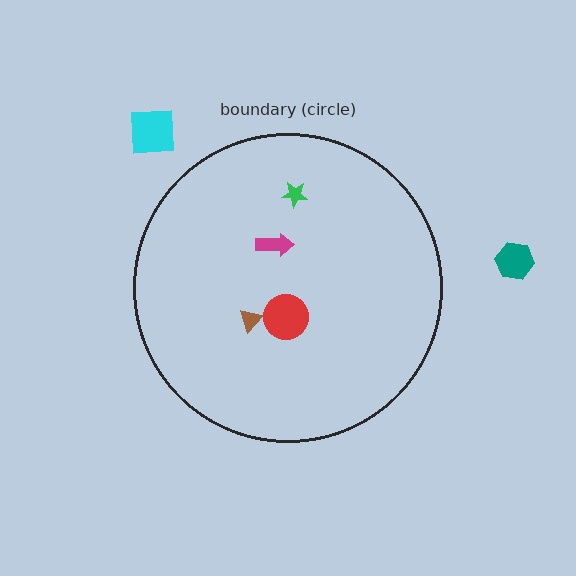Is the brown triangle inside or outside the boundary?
Inside.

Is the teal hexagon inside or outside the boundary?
Outside.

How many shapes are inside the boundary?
4 inside, 2 outside.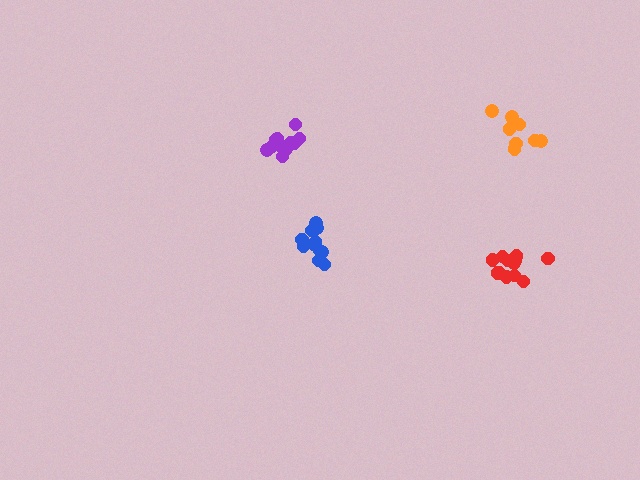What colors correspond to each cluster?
The clusters are colored: blue, red, purple, orange.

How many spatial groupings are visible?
There are 4 spatial groupings.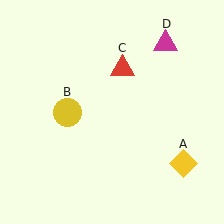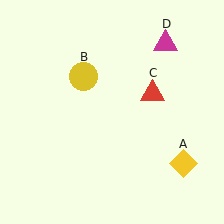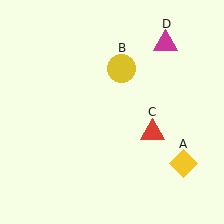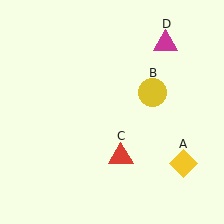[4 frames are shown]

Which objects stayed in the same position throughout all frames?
Yellow diamond (object A) and magenta triangle (object D) remained stationary.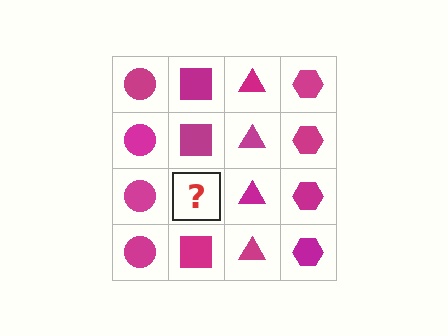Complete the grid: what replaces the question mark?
The question mark should be replaced with a magenta square.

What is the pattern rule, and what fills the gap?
The rule is that each column has a consistent shape. The gap should be filled with a magenta square.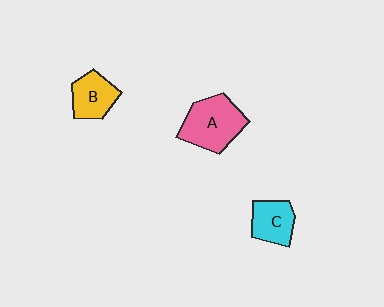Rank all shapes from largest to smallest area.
From largest to smallest: A (pink), B (yellow), C (cyan).